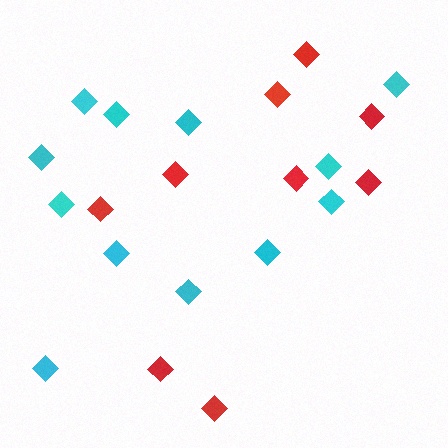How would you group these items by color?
There are 2 groups: one group of cyan diamonds (12) and one group of red diamonds (9).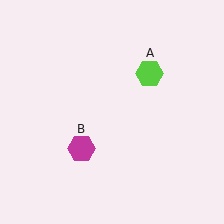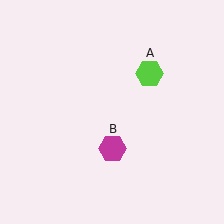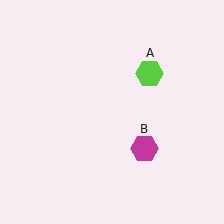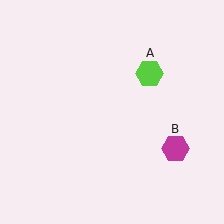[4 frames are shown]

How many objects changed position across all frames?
1 object changed position: magenta hexagon (object B).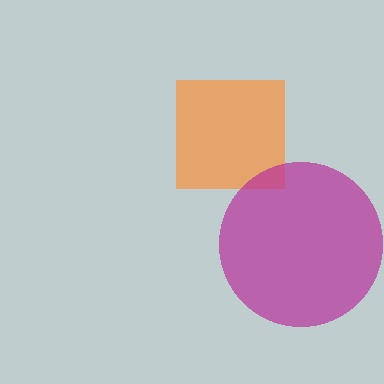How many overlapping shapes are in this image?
There are 2 overlapping shapes in the image.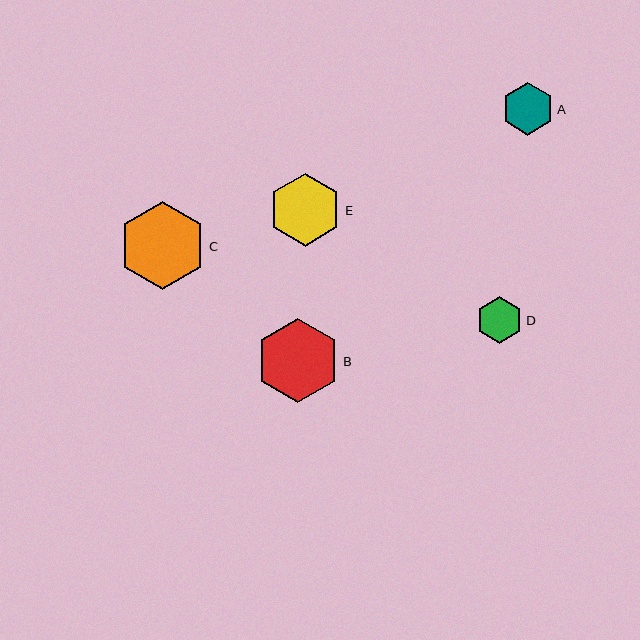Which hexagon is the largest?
Hexagon C is the largest with a size of approximately 88 pixels.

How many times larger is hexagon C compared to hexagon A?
Hexagon C is approximately 1.7 times the size of hexagon A.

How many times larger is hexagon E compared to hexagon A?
Hexagon E is approximately 1.4 times the size of hexagon A.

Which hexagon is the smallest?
Hexagon D is the smallest with a size of approximately 46 pixels.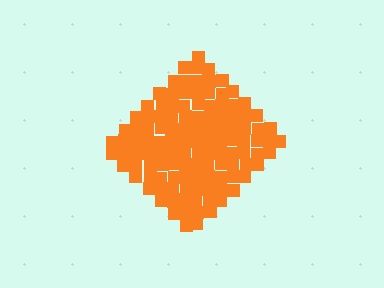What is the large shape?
The large shape is a diamond.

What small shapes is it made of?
It is made of small squares.